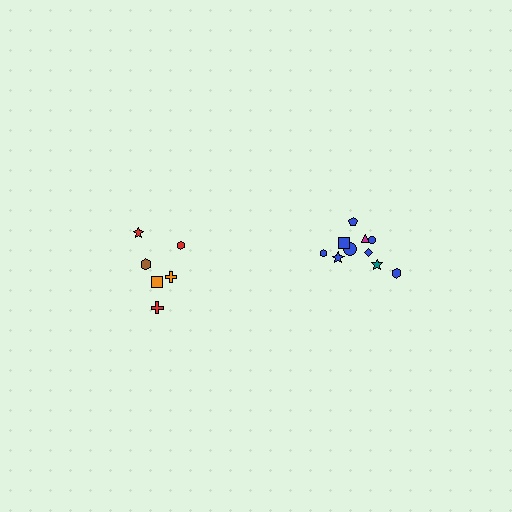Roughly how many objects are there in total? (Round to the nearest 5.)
Roughly 15 objects in total.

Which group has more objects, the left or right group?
The right group.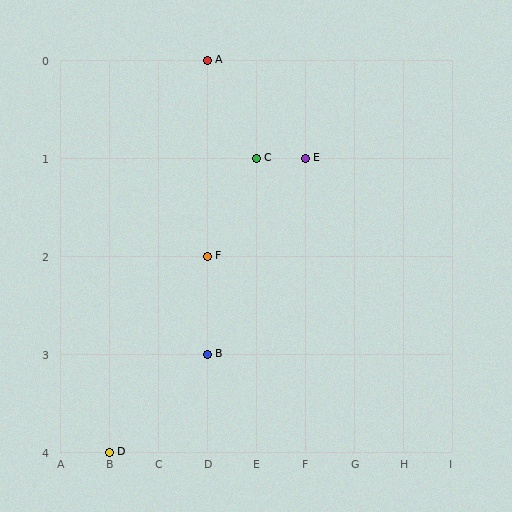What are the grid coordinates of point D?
Point D is at grid coordinates (B, 4).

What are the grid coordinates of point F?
Point F is at grid coordinates (D, 2).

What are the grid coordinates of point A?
Point A is at grid coordinates (D, 0).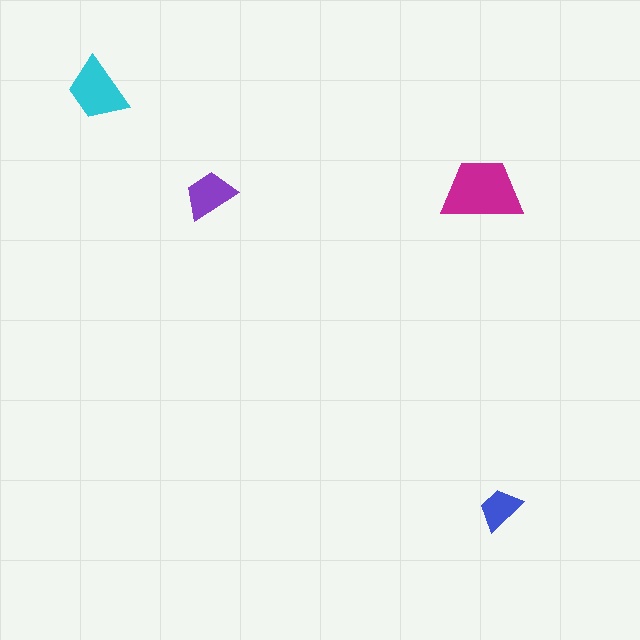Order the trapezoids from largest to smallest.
the magenta one, the cyan one, the purple one, the blue one.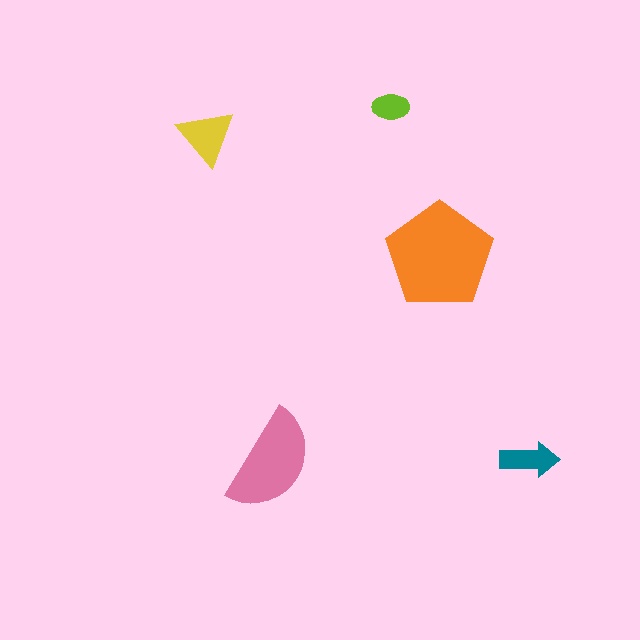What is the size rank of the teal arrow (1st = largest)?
4th.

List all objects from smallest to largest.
The lime ellipse, the teal arrow, the yellow triangle, the pink semicircle, the orange pentagon.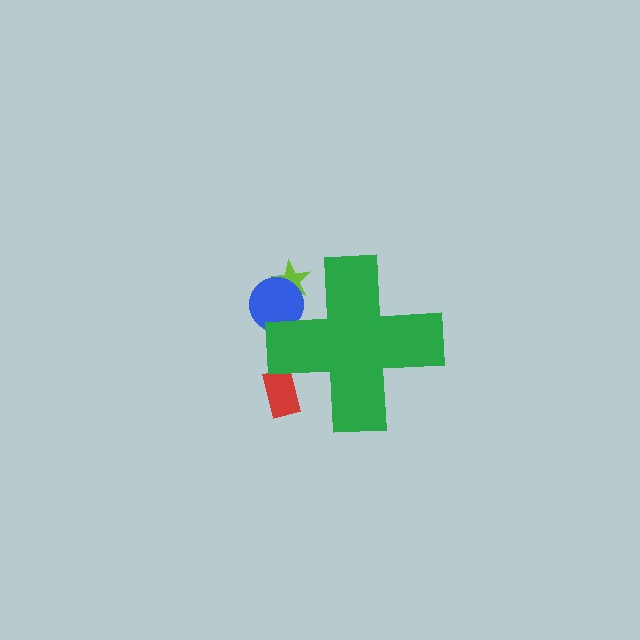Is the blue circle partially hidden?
Yes, the blue circle is partially hidden behind the green cross.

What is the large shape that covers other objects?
A green cross.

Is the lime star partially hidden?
Yes, the lime star is partially hidden behind the green cross.